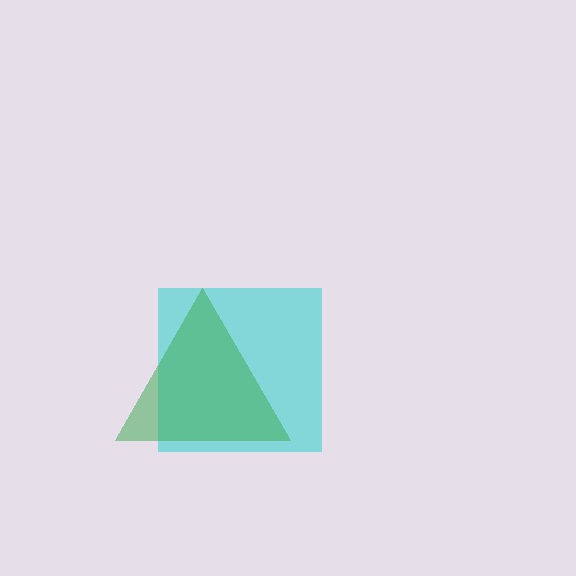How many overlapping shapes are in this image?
There are 2 overlapping shapes in the image.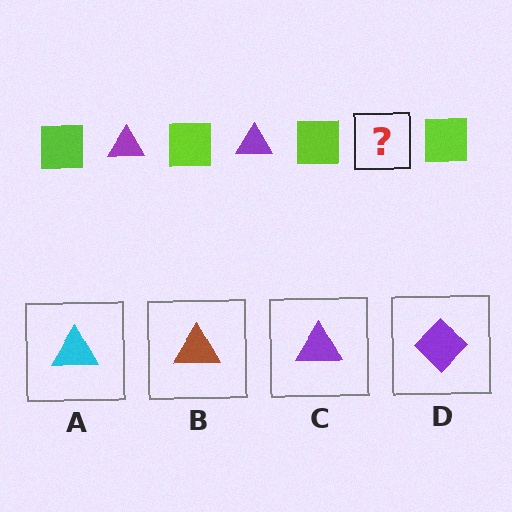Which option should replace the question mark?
Option C.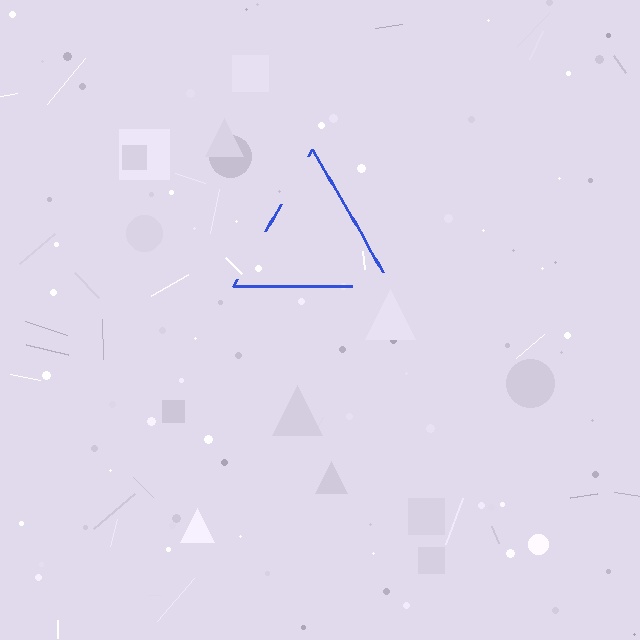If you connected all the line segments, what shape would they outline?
They would outline a triangle.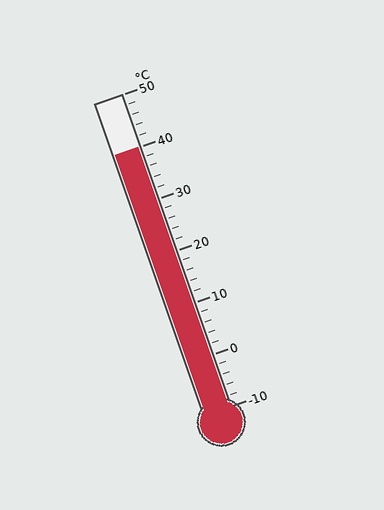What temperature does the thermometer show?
The thermometer shows approximately 40°C.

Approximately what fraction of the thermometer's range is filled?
The thermometer is filled to approximately 85% of its range.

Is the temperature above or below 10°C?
The temperature is above 10°C.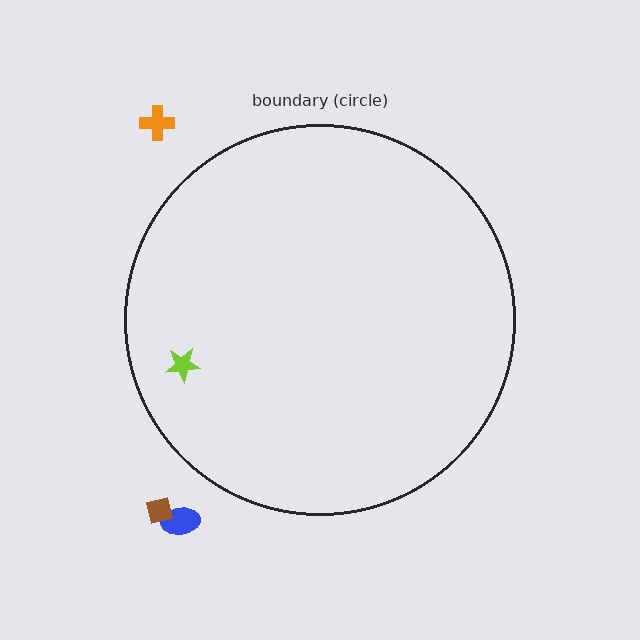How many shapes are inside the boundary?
1 inside, 3 outside.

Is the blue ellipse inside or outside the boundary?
Outside.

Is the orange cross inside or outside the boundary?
Outside.